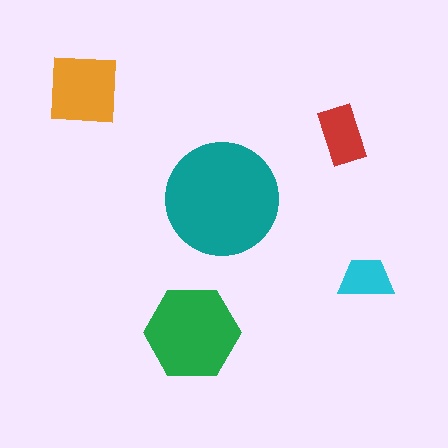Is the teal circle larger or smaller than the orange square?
Larger.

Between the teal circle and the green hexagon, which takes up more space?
The teal circle.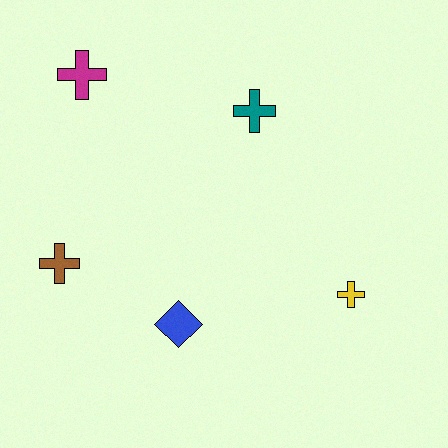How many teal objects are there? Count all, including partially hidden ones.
There is 1 teal object.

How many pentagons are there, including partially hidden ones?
There are no pentagons.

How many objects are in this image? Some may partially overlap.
There are 5 objects.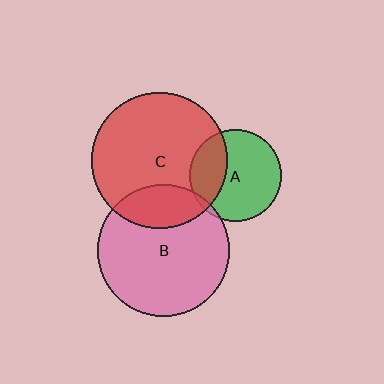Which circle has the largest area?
Circle C (red).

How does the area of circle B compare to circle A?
Approximately 2.1 times.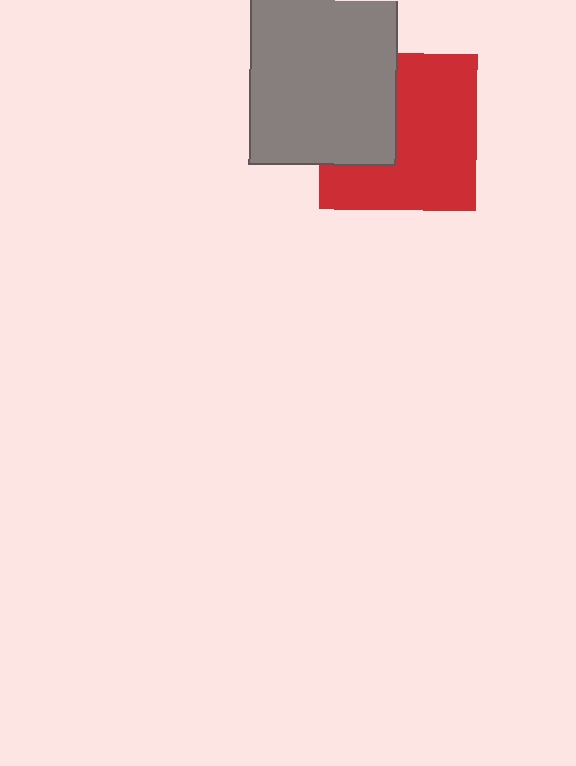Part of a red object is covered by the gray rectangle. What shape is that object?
It is a square.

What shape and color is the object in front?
The object in front is a gray rectangle.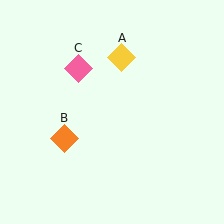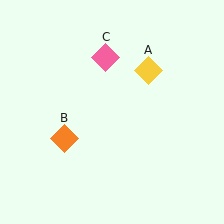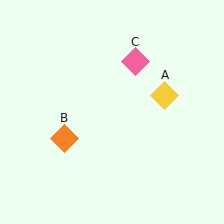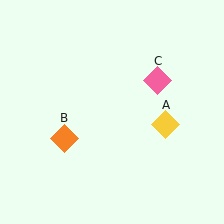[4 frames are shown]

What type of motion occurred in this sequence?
The yellow diamond (object A), pink diamond (object C) rotated clockwise around the center of the scene.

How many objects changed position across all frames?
2 objects changed position: yellow diamond (object A), pink diamond (object C).